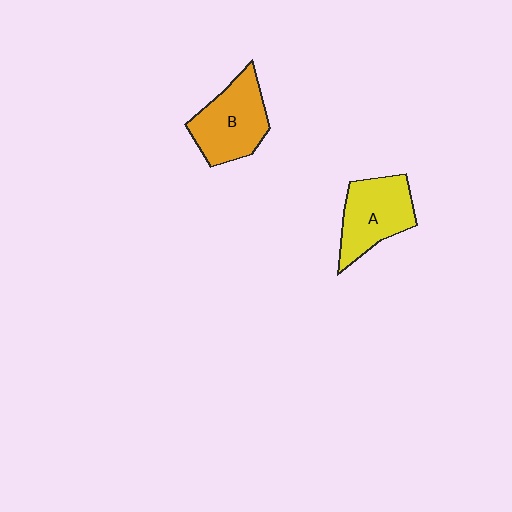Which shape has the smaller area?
Shape A (yellow).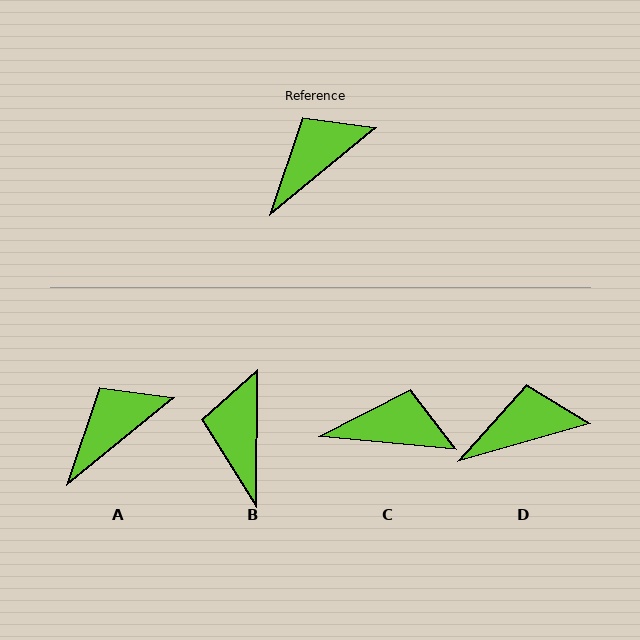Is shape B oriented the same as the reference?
No, it is off by about 51 degrees.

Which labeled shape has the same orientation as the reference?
A.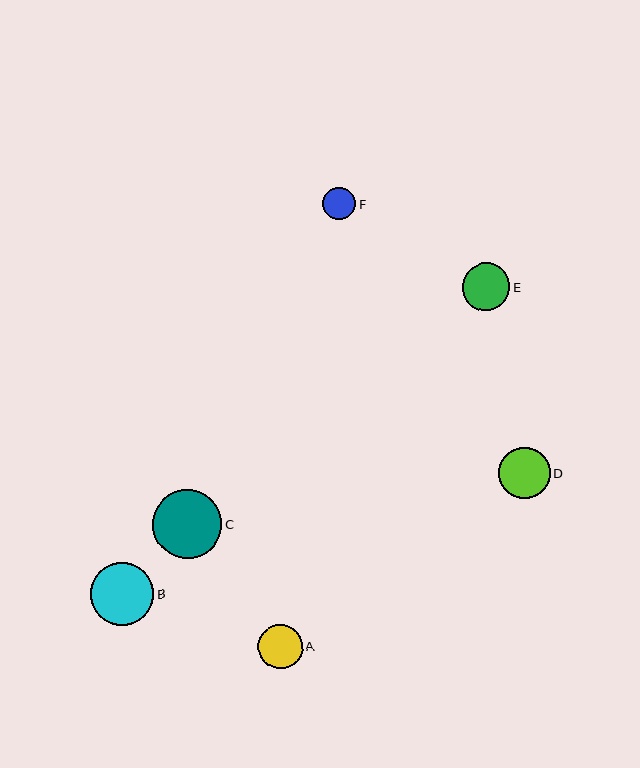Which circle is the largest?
Circle C is the largest with a size of approximately 69 pixels.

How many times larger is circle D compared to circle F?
Circle D is approximately 1.6 times the size of circle F.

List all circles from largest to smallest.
From largest to smallest: C, B, D, E, A, F.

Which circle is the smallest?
Circle F is the smallest with a size of approximately 33 pixels.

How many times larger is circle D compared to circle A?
Circle D is approximately 1.1 times the size of circle A.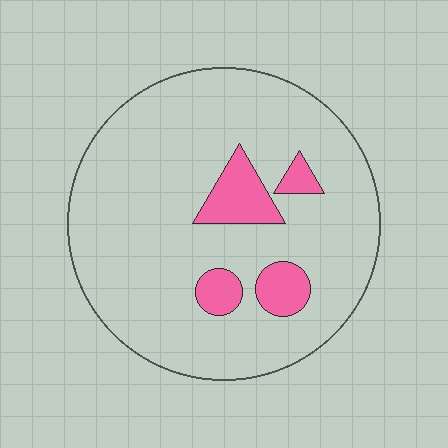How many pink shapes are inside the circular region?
4.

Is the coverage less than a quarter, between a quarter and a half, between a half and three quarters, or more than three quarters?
Less than a quarter.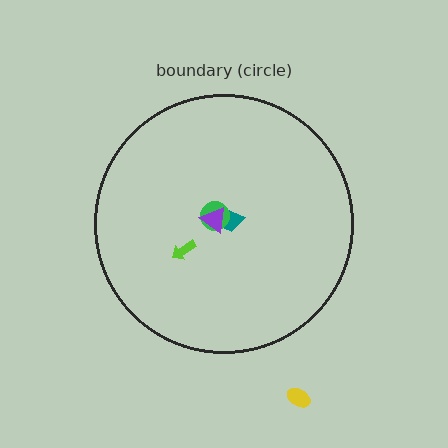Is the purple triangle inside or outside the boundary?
Inside.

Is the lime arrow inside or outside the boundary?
Inside.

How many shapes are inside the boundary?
4 inside, 1 outside.